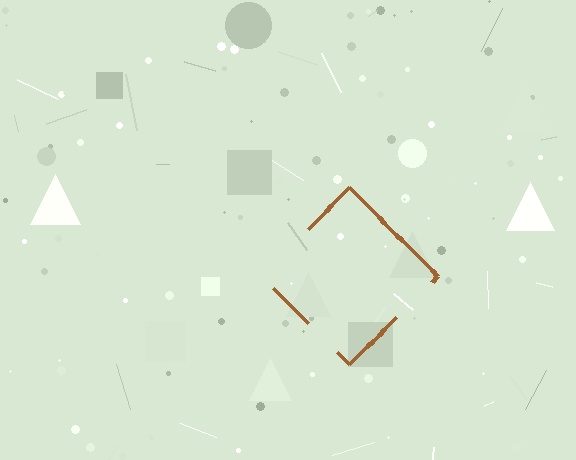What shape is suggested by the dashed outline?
The dashed outline suggests a diamond.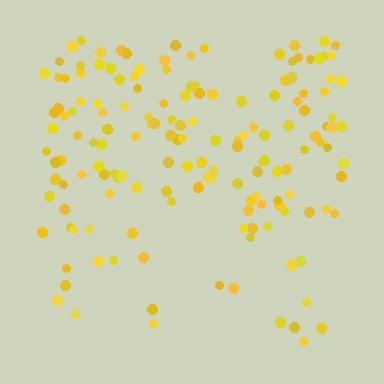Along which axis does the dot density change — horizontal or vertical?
Vertical.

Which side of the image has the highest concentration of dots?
The top.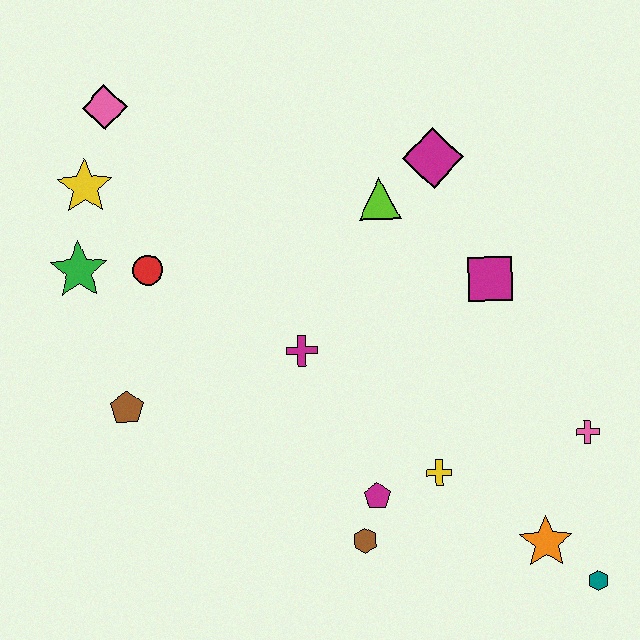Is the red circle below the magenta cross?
No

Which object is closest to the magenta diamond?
The lime triangle is closest to the magenta diamond.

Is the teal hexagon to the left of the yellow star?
No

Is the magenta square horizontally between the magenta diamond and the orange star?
Yes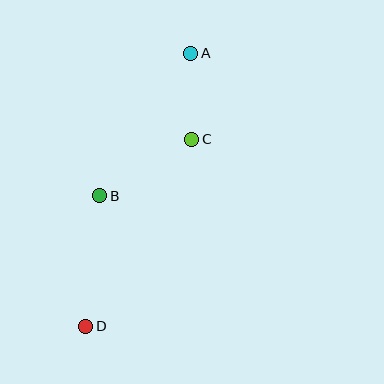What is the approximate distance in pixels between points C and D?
The distance between C and D is approximately 215 pixels.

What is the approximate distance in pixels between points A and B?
The distance between A and B is approximately 169 pixels.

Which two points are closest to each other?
Points A and C are closest to each other.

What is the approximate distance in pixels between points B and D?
The distance between B and D is approximately 131 pixels.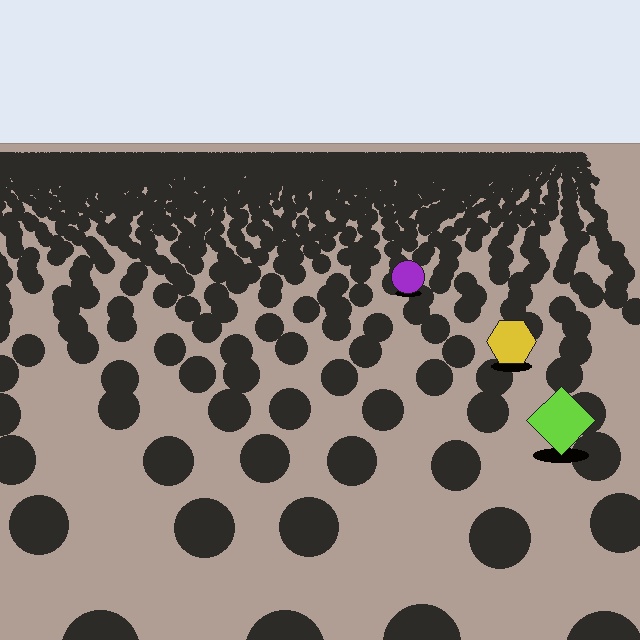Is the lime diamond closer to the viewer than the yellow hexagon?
Yes. The lime diamond is closer — you can tell from the texture gradient: the ground texture is coarser near it.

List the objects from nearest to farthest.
From nearest to farthest: the lime diamond, the yellow hexagon, the purple circle.